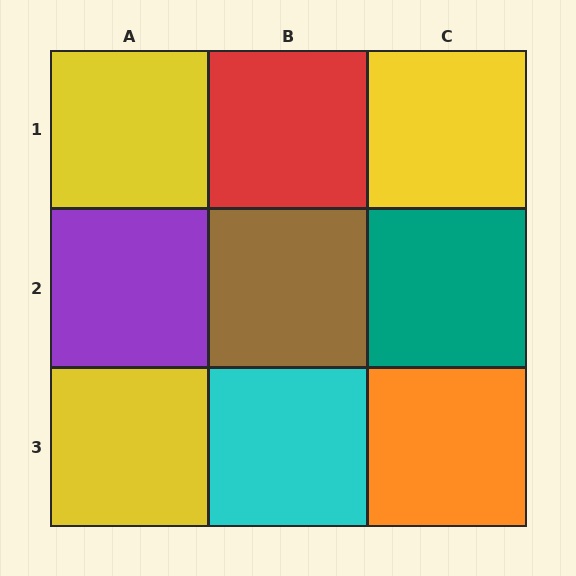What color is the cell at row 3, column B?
Cyan.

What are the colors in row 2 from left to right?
Purple, brown, teal.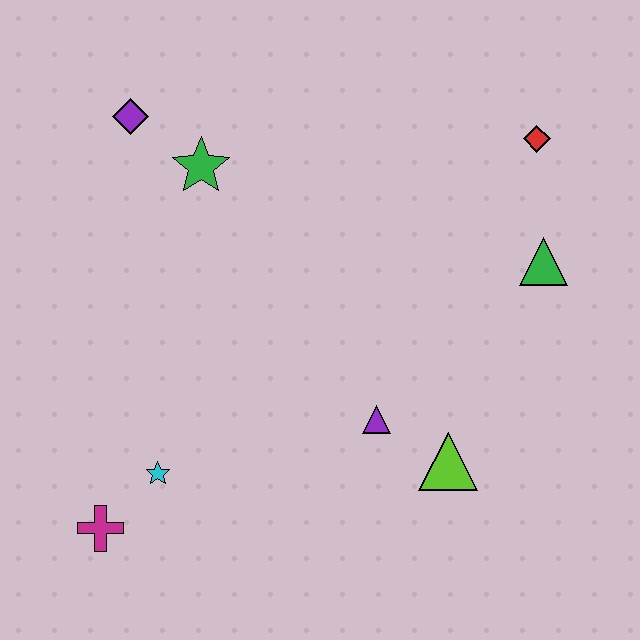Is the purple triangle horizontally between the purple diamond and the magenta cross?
No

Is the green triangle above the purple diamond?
No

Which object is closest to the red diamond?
The green triangle is closest to the red diamond.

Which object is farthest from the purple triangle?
The purple diamond is farthest from the purple triangle.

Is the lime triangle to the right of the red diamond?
No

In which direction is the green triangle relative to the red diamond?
The green triangle is below the red diamond.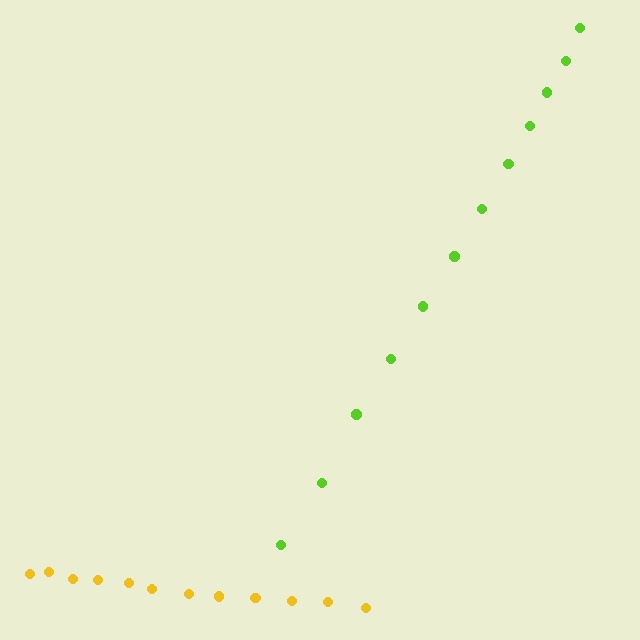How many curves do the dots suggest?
There are 2 distinct paths.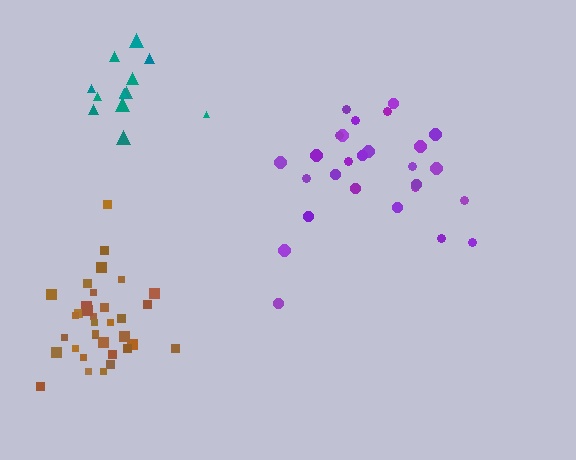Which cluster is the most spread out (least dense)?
Teal.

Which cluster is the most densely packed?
Brown.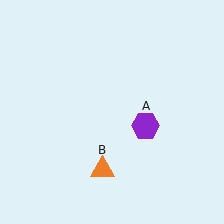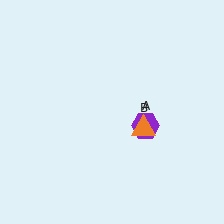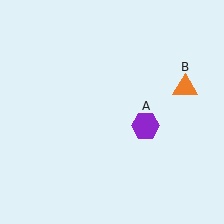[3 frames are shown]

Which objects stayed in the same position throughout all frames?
Purple hexagon (object A) remained stationary.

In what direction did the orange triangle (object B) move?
The orange triangle (object B) moved up and to the right.